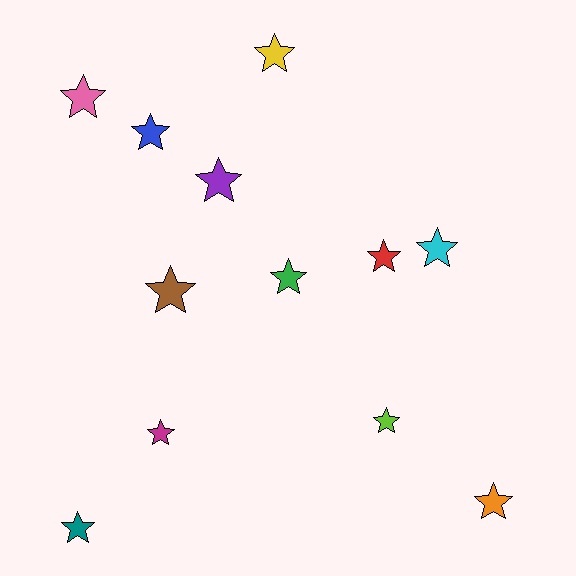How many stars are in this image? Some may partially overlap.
There are 12 stars.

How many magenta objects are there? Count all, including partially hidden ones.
There is 1 magenta object.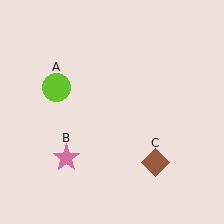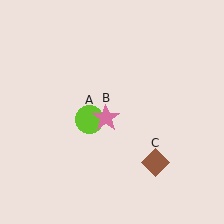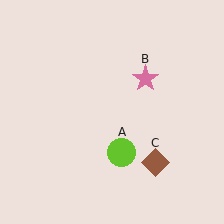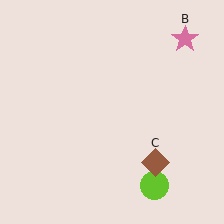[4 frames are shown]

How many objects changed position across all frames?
2 objects changed position: lime circle (object A), pink star (object B).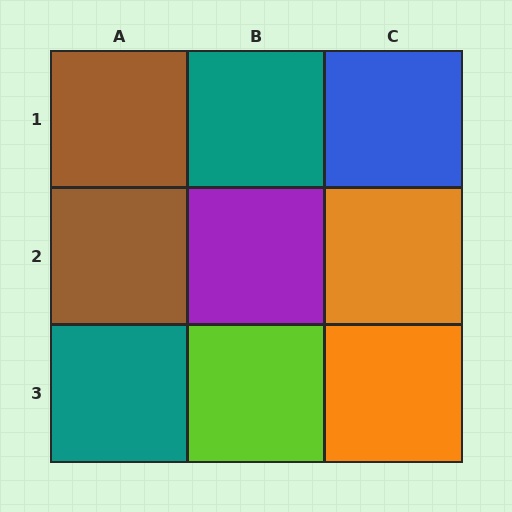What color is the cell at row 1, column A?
Brown.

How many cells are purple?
1 cell is purple.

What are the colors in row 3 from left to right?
Teal, lime, orange.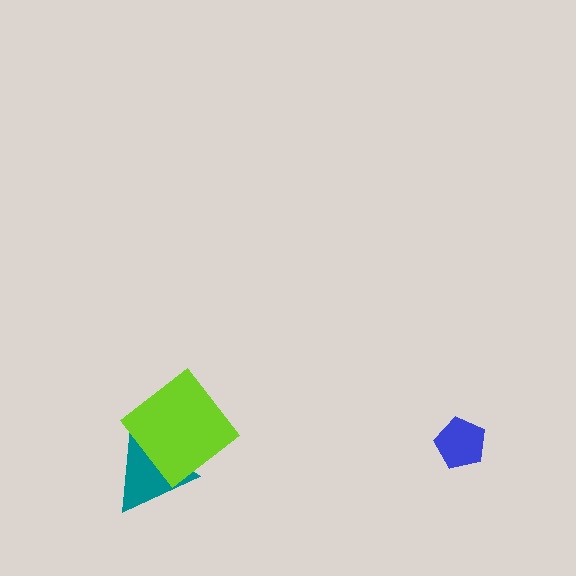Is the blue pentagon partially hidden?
No, no other shape covers it.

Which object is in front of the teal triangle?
The lime diamond is in front of the teal triangle.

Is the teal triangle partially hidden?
Yes, it is partially covered by another shape.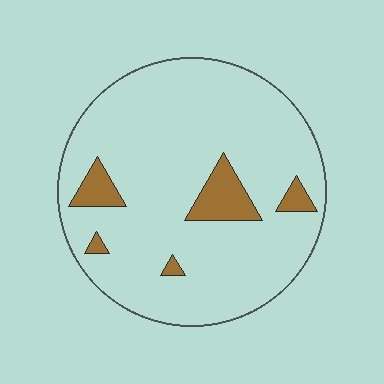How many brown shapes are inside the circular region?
5.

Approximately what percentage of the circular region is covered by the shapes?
Approximately 10%.